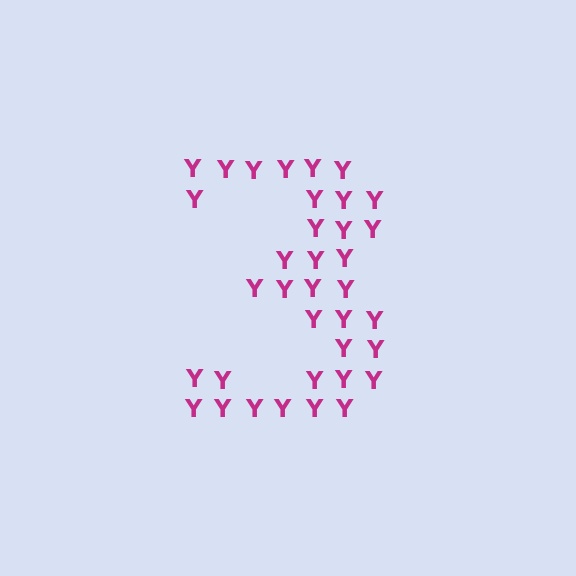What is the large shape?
The large shape is the digit 3.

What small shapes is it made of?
It is made of small letter Y's.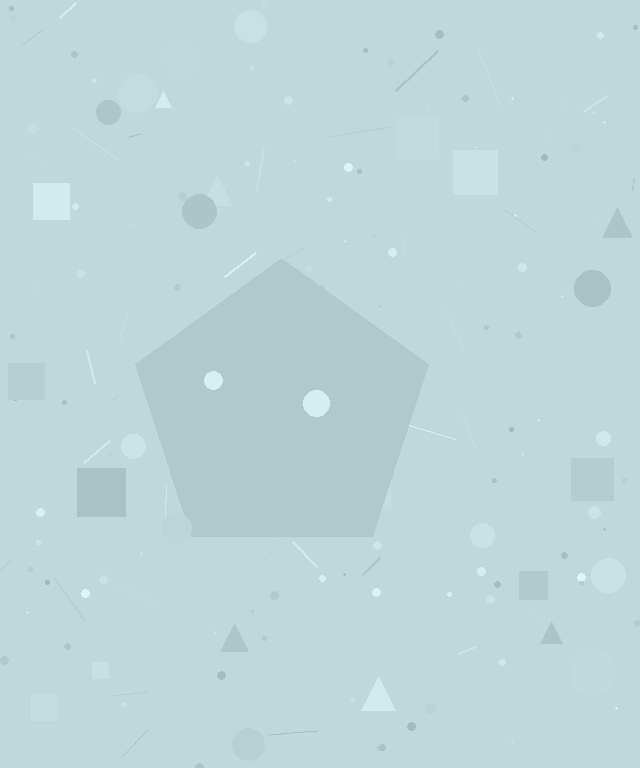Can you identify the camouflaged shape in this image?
The camouflaged shape is a pentagon.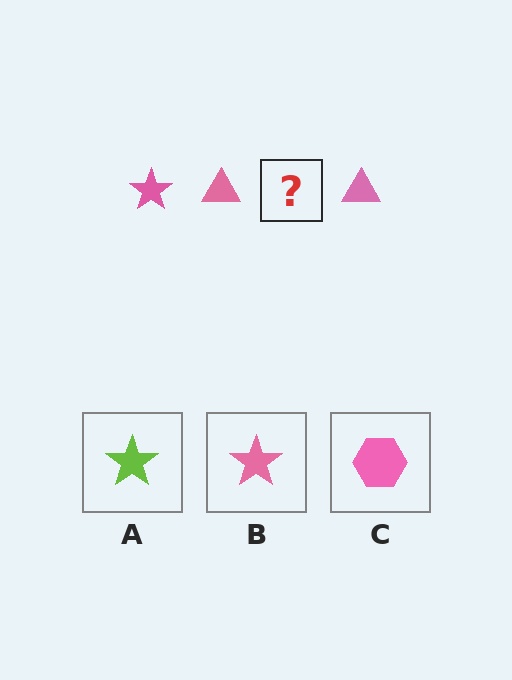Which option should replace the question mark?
Option B.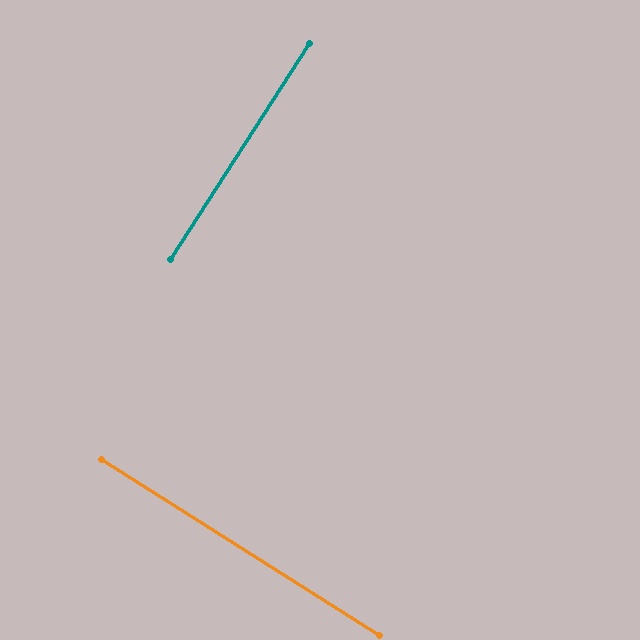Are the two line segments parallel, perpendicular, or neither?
Perpendicular — they meet at approximately 90°.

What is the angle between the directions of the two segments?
Approximately 90 degrees.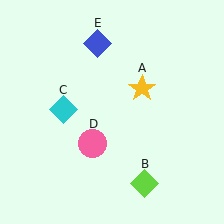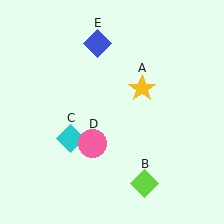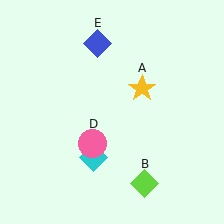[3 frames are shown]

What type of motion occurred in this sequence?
The cyan diamond (object C) rotated counterclockwise around the center of the scene.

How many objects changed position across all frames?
1 object changed position: cyan diamond (object C).